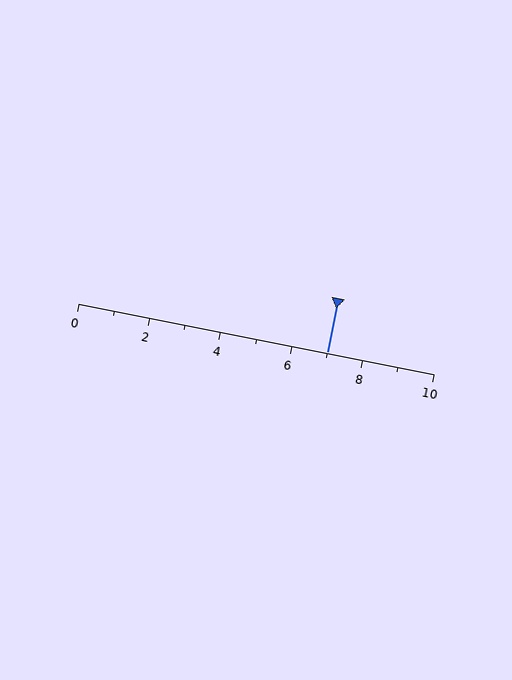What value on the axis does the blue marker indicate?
The marker indicates approximately 7.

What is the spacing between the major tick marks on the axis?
The major ticks are spaced 2 apart.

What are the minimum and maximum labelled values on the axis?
The axis runs from 0 to 10.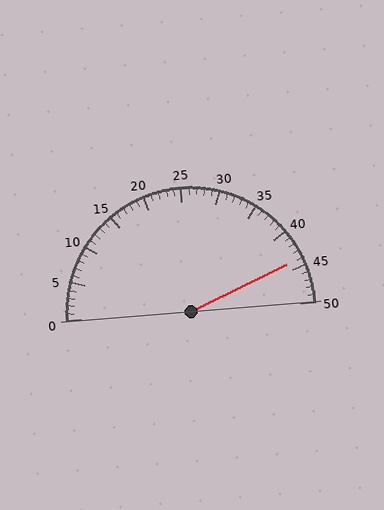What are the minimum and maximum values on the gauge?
The gauge ranges from 0 to 50.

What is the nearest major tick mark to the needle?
The nearest major tick mark is 45.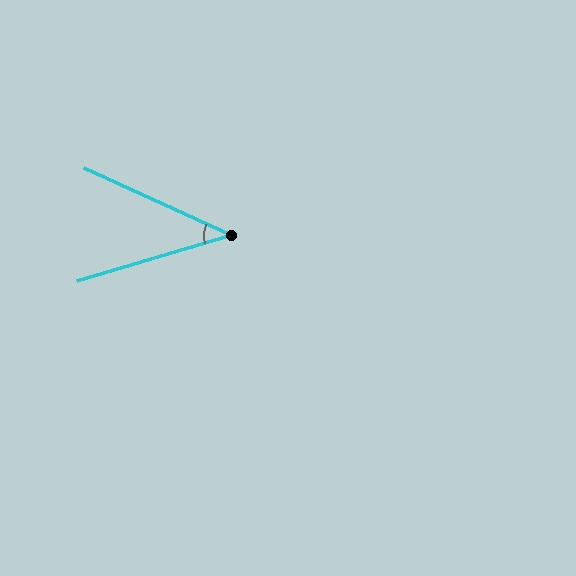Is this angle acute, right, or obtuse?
It is acute.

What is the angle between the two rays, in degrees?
Approximately 41 degrees.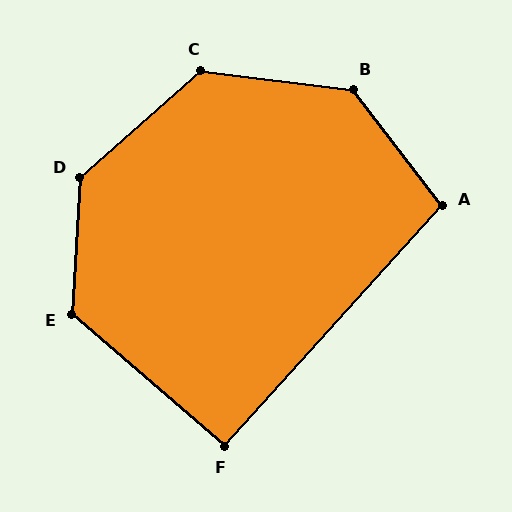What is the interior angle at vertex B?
Approximately 134 degrees (obtuse).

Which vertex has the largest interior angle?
D, at approximately 135 degrees.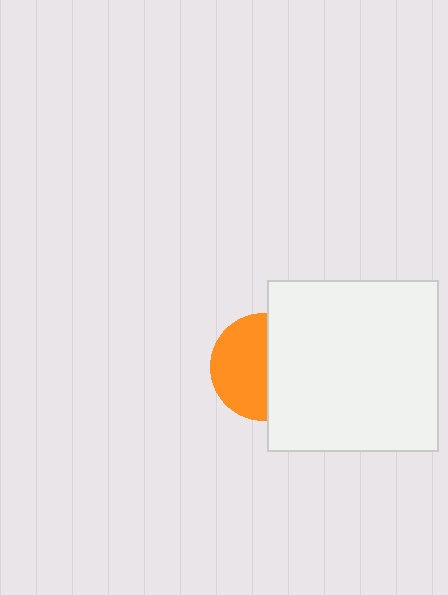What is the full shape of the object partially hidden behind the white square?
The partially hidden object is an orange circle.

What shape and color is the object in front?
The object in front is a white square.